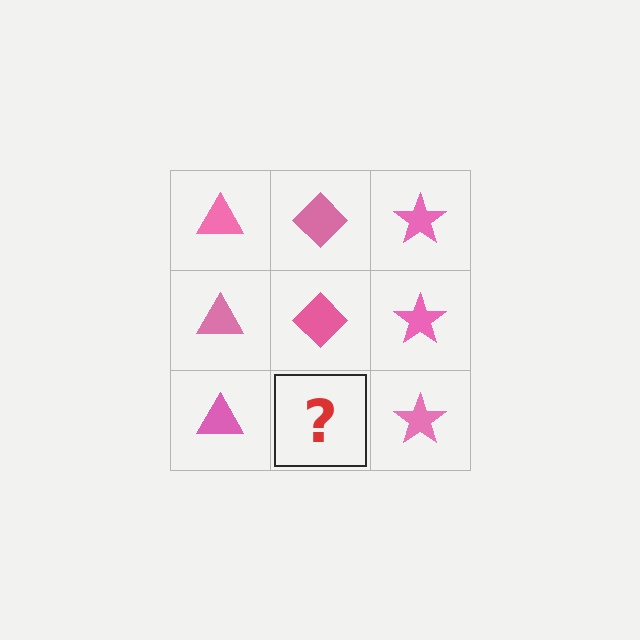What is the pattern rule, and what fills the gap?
The rule is that each column has a consistent shape. The gap should be filled with a pink diamond.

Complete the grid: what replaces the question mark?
The question mark should be replaced with a pink diamond.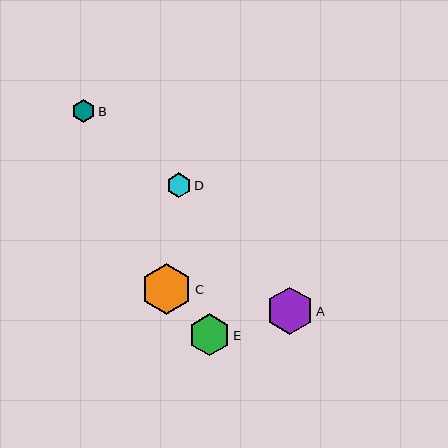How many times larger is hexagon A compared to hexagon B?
Hexagon A is approximately 2.1 times the size of hexagon B.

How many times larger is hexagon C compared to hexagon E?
Hexagon C is approximately 1.2 times the size of hexagon E.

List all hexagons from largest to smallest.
From largest to smallest: C, A, E, D, B.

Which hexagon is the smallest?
Hexagon B is the smallest with a size of approximately 23 pixels.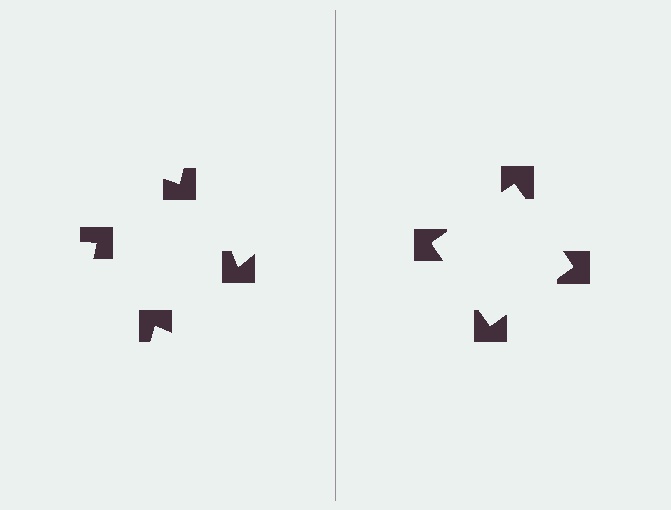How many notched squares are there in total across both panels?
8 — 4 on each side.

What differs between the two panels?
The notched squares are positioned identically on both sides; only the wedge orientations differ. On the right they align to a square; on the left they are misaligned.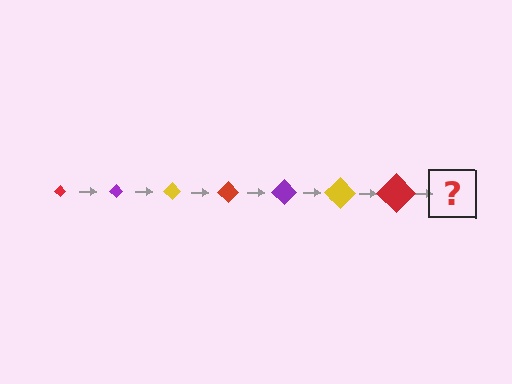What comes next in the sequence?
The next element should be a purple diamond, larger than the previous one.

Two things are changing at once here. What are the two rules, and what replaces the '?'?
The two rules are that the diamond grows larger each step and the color cycles through red, purple, and yellow. The '?' should be a purple diamond, larger than the previous one.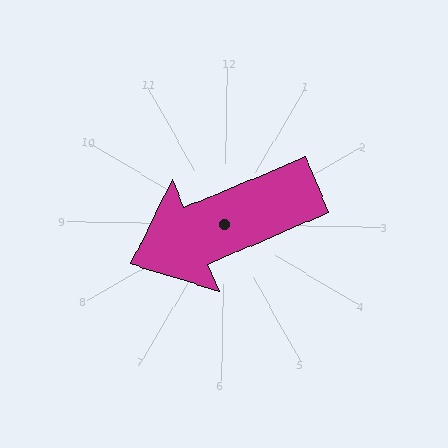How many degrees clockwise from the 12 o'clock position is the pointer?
Approximately 246 degrees.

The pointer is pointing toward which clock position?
Roughly 8 o'clock.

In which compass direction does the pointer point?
Southwest.